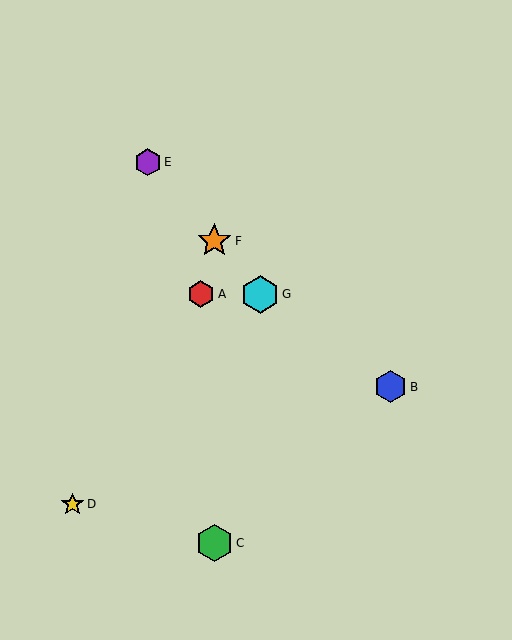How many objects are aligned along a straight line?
3 objects (E, F, G) are aligned along a straight line.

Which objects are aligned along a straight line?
Objects E, F, G are aligned along a straight line.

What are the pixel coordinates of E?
Object E is at (148, 162).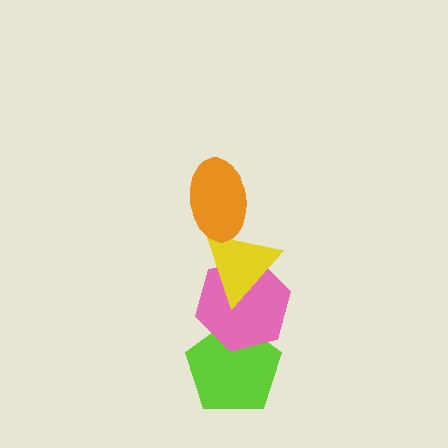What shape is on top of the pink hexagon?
The yellow triangle is on top of the pink hexagon.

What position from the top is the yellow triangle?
The yellow triangle is 2nd from the top.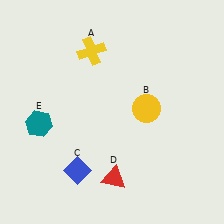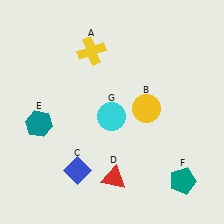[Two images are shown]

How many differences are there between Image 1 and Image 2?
There are 2 differences between the two images.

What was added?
A teal pentagon (F), a cyan circle (G) were added in Image 2.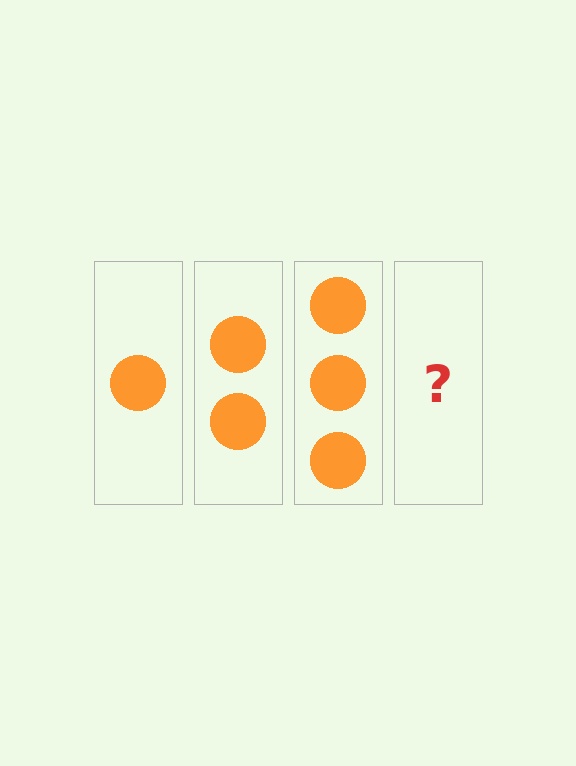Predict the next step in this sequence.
The next step is 4 circles.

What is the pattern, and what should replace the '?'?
The pattern is that each step adds one more circle. The '?' should be 4 circles.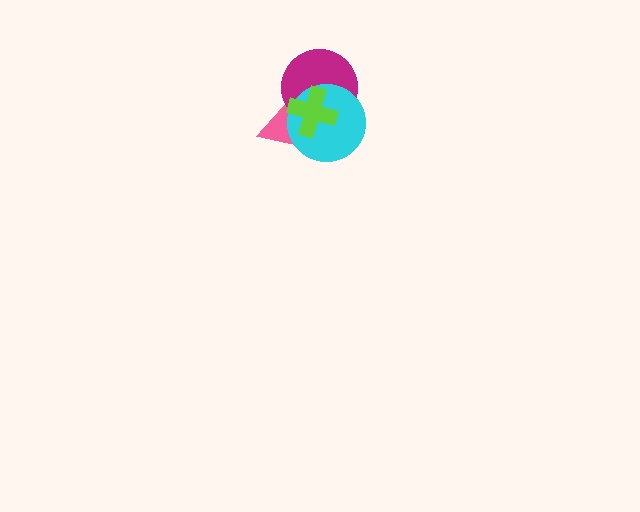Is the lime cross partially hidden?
No, no other shape covers it.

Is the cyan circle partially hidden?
Yes, it is partially covered by another shape.